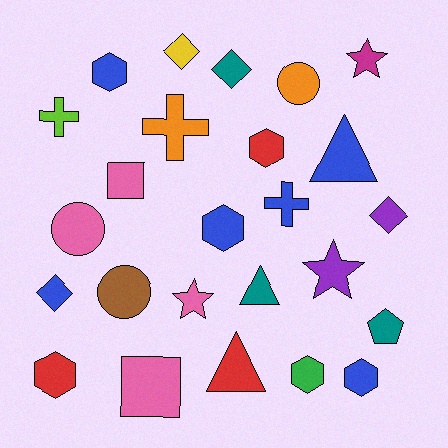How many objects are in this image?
There are 25 objects.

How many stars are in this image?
There are 3 stars.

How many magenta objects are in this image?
There is 1 magenta object.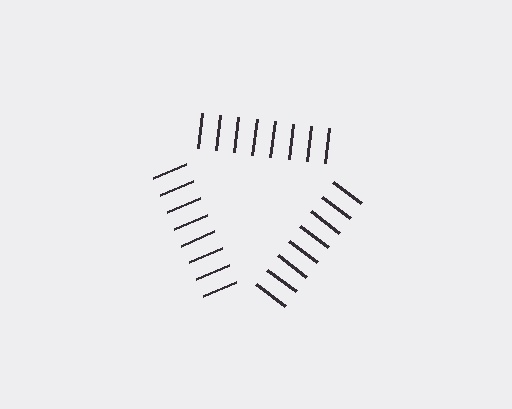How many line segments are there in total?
24 — 8 along each of the 3 edges.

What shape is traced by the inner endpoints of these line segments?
An illusory triangle — the line segments terminate on its edges but no continuous stroke is drawn.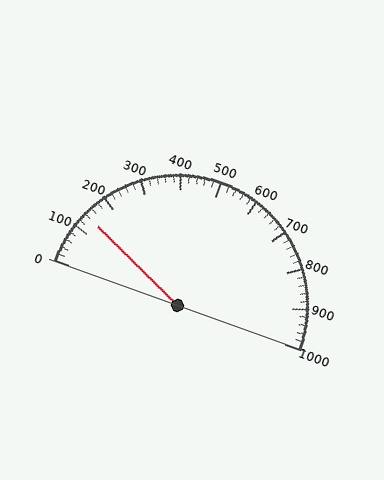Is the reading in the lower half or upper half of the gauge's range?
The reading is in the lower half of the range (0 to 1000).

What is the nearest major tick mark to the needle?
The nearest major tick mark is 100.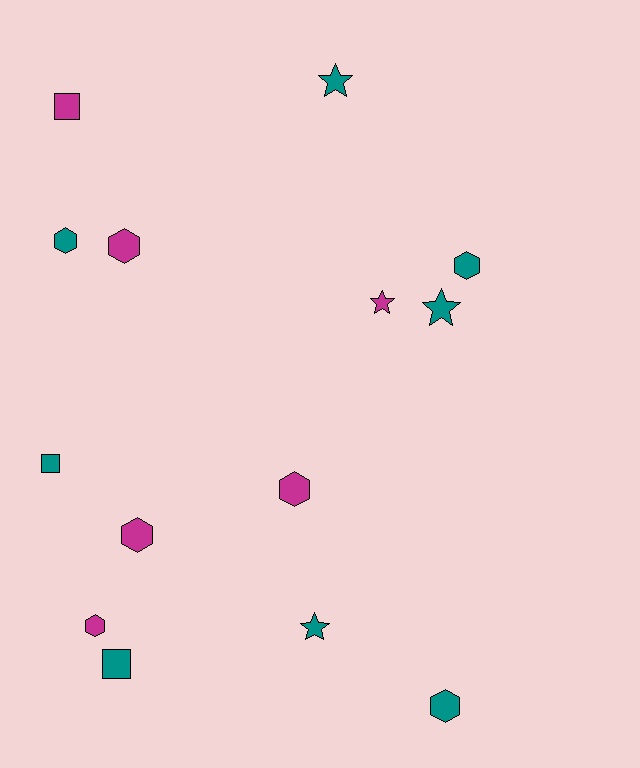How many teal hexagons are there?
There are 3 teal hexagons.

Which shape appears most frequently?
Hexagon, with 7 objects.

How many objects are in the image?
There are 14 objects.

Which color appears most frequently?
Teal, with 8 objects.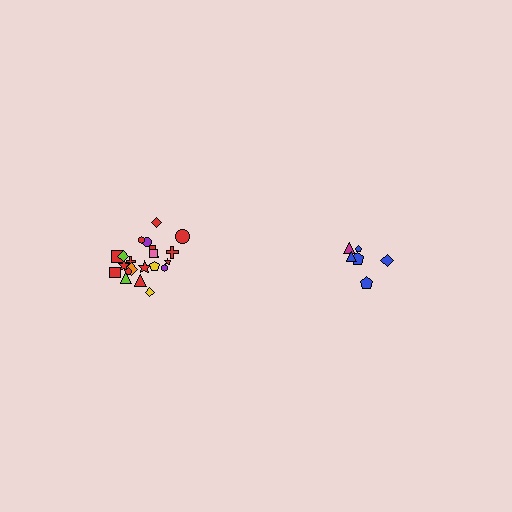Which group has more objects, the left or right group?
The left group.